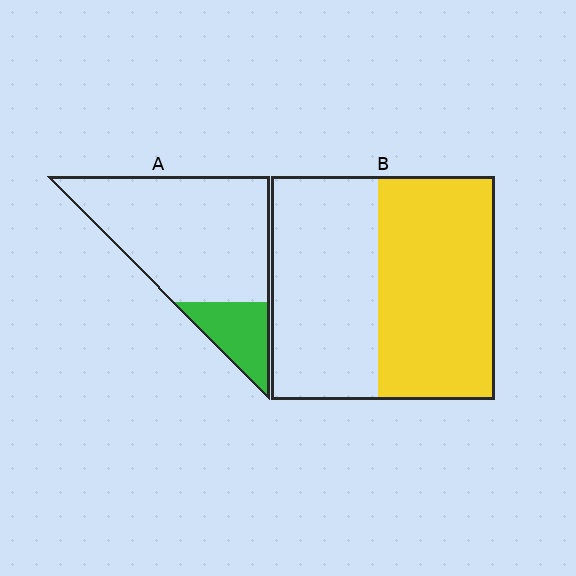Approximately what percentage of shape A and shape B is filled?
A is approximately 20% and B is approximately 50%.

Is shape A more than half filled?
No.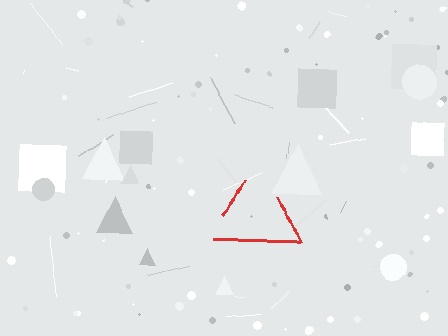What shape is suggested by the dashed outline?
The dashed outline suggests a triangle.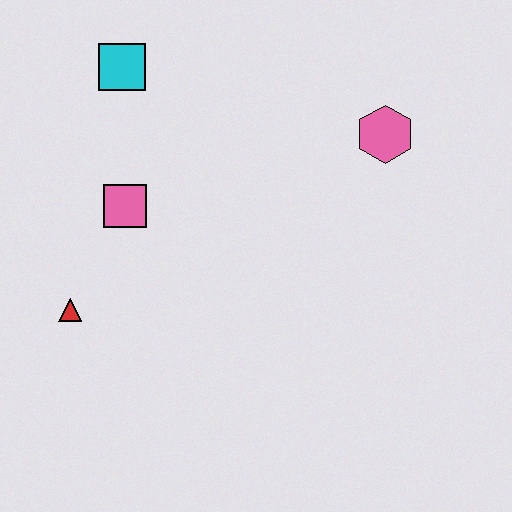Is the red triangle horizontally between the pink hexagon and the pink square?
No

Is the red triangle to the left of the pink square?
Yes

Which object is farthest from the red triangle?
The pink hexagon is farthest from the red triangle.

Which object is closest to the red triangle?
The pink square is closest to the red triangle.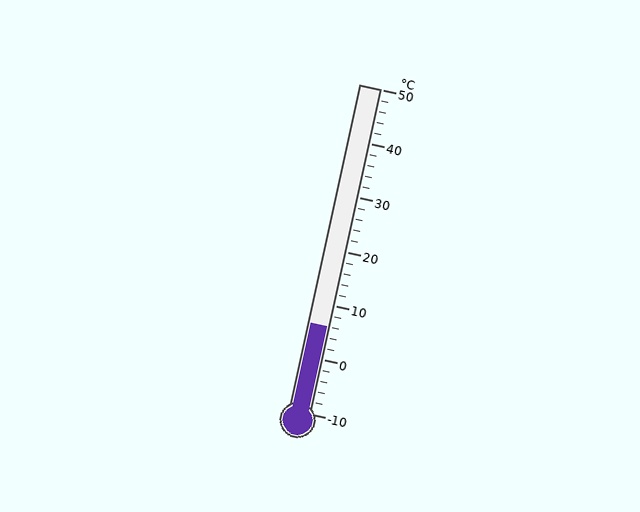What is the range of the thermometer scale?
The thermometer scale ranges from -10°C to 50°C.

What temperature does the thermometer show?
The thermometer shows approximately 6°C.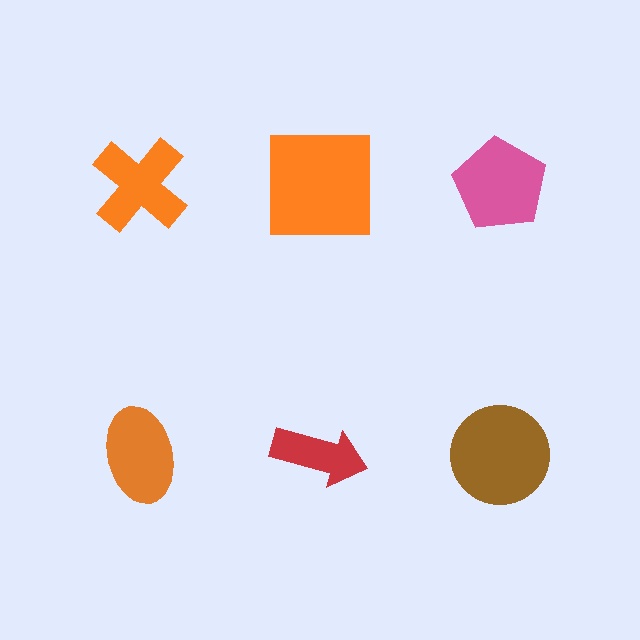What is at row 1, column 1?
An orange cross.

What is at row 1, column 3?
A pink pentagon.